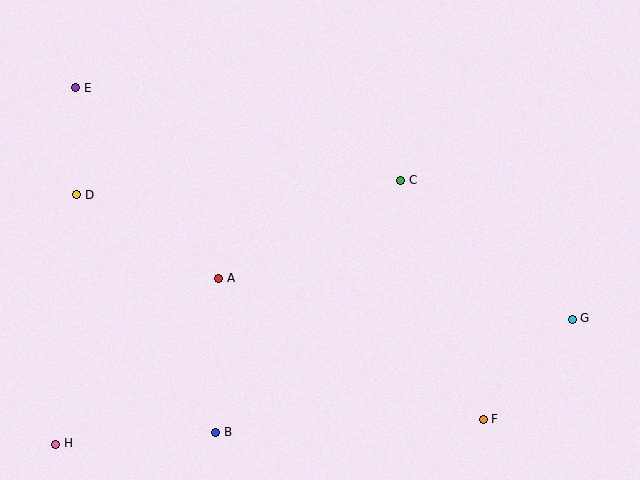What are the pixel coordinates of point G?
Point G is at (572, 319).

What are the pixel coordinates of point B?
Point B is at (216, 432).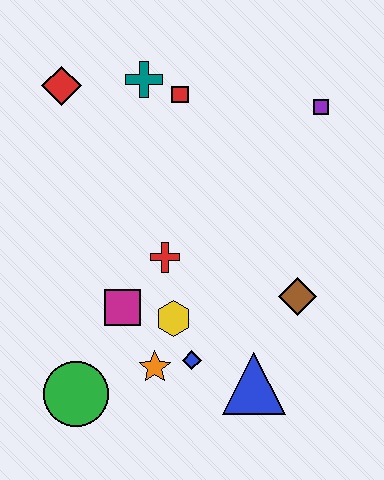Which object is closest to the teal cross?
The red square is closest to the teal cross.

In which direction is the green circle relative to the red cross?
The green circle is below the red cross.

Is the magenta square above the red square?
No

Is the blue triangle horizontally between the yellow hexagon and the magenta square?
No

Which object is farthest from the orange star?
The purple square is farthest from the orange star.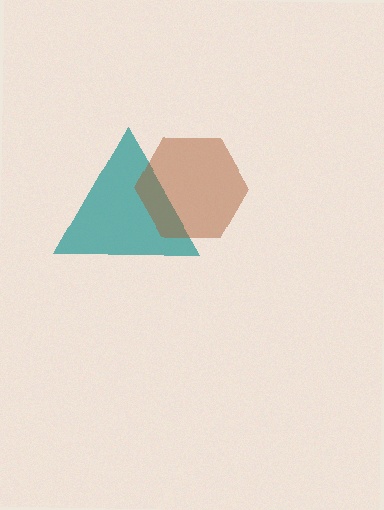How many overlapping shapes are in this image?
There are 2 overlapping shapes in the image.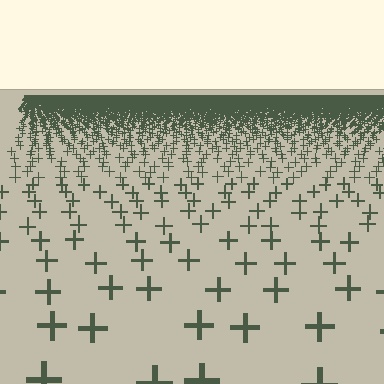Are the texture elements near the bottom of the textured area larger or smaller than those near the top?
Larger. Near the bottom, elements are closer to the viewer and appear at a bigger on-screen size.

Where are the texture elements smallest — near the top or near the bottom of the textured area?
Near the top.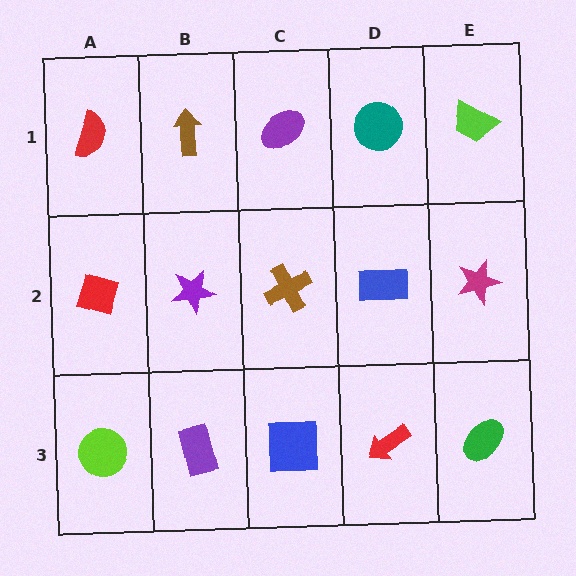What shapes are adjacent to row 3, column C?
A brown cross (row 2, column C), a purple rectangle (row 3, column B), a red arrow (row 3, column D).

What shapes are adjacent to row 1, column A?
A red diamond (row 2, column A), a brown arrow (row 1, column B).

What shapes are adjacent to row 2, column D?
A teal circle (row 1, column D), a red arrow (row 3, column D), a brown cross (row 2, column C), a magenta star (row 2, column E).